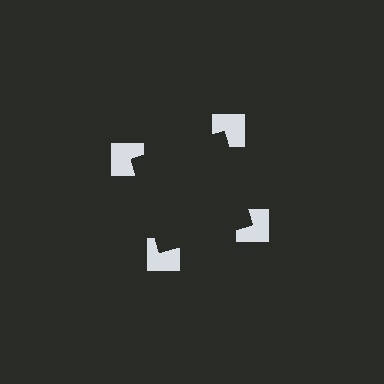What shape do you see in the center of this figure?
An illusory square — its edges are inferred from the aligned wedge cuts in the notched squares, not physically drawn.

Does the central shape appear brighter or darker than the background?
It typically appears slightly darker than the background, even though no actual brightness change is drawn.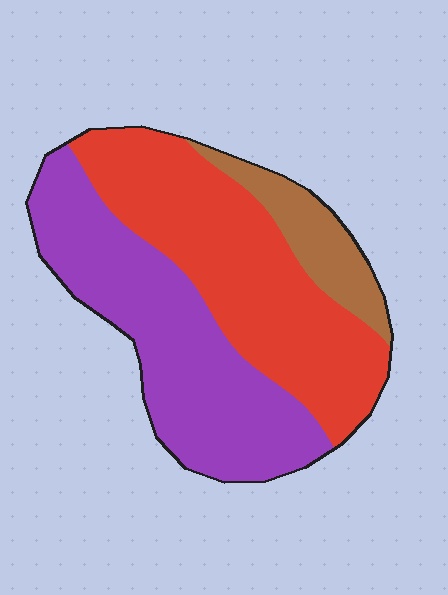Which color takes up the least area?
Brown, at roughly 10%.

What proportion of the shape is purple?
Purple covers roughly 45% of the shape.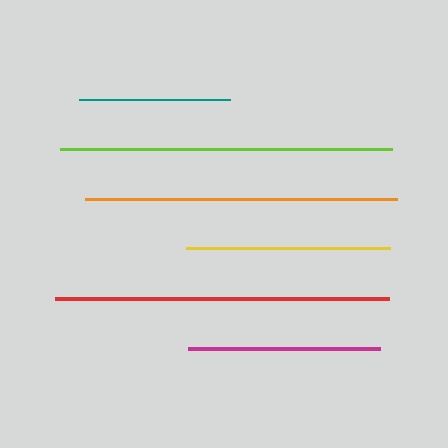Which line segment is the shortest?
The teal line is the shortest at approximately 152 pixels.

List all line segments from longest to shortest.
From longest to shortest: red, lime, orange, yellow, magenta, teal.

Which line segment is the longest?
The red line is the longest at approximately 334 pixels.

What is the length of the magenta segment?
The magenta segment is approximately 191 pixels long.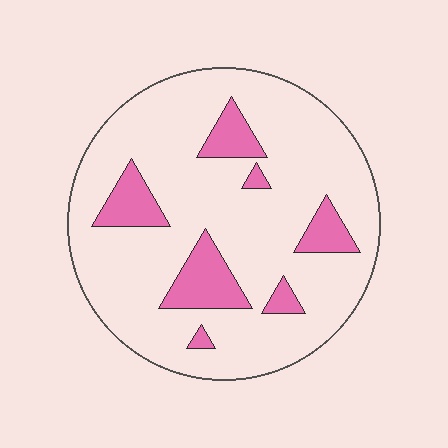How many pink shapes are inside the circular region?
7.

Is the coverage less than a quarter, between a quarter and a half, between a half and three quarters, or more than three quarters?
Less than a quarter.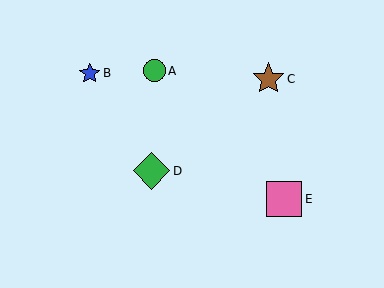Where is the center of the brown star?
The center of the brown star is at (268, 79).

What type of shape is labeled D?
Shape D is a green diamond.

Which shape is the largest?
The green diamond (labeled D) is the largest.